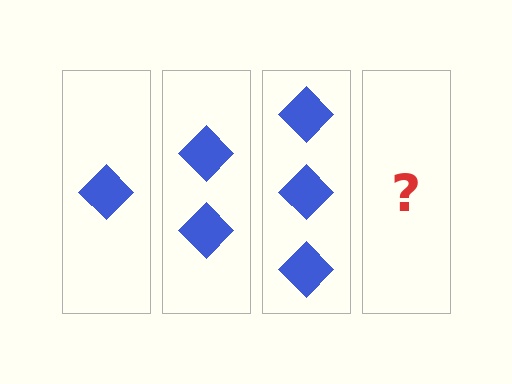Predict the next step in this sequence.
The next step is 4 diamonds.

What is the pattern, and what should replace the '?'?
The pattern is that each step adds one more diamond. The '?' should be 4 diamonds.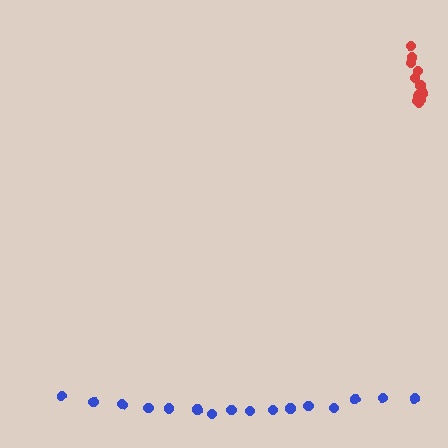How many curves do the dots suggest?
There are 2 distinct paths.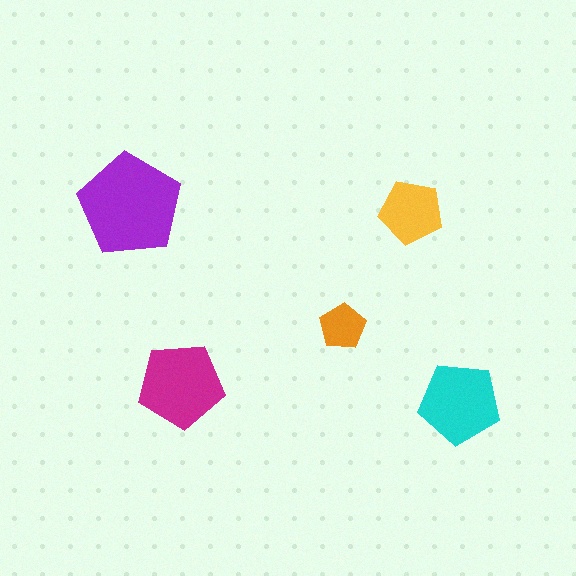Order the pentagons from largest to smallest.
the purple one, the magenta one, the cyan one, the yellow one, the orange one.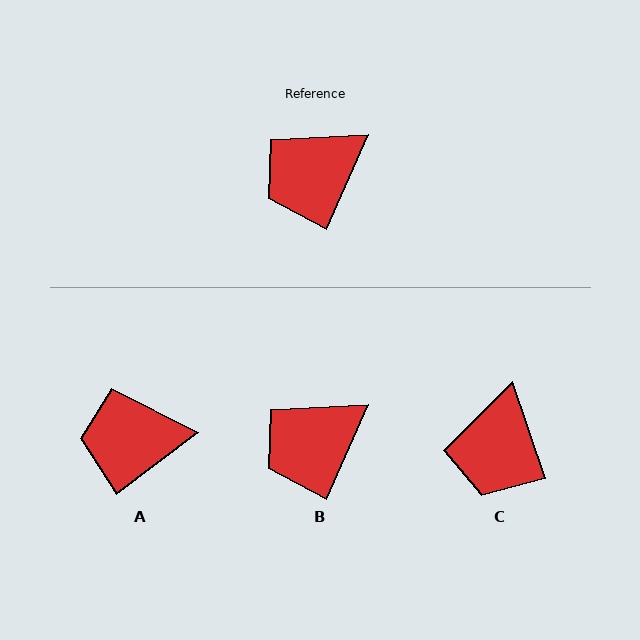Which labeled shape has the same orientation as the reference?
B.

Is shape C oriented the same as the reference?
No, it is off by about 42 degrees.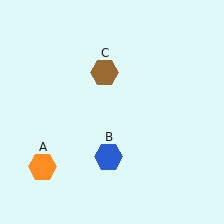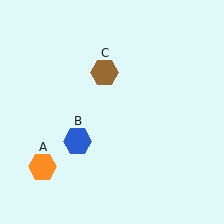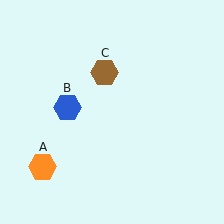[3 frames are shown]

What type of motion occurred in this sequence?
The blue hexagon (object B) rotated clockwise around the center of the scene.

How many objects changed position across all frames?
1 object changed position: blue hexagon (object B).